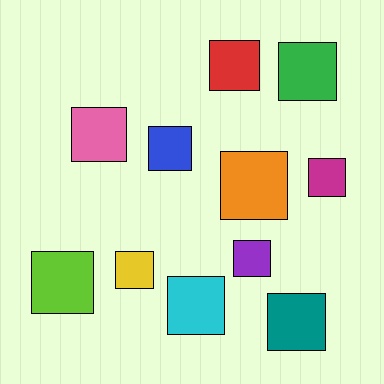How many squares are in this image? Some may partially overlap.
There are 11 squares.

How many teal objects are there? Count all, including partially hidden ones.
There is 1 teal object.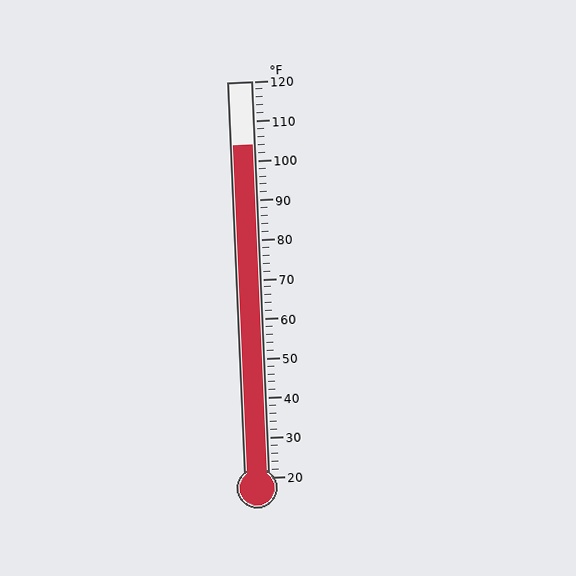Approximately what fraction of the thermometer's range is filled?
The thermometer is filled to approximately 85% of its range.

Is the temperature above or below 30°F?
The temperature is above 30°F.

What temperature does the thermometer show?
The thermometer shows approximately 104°F.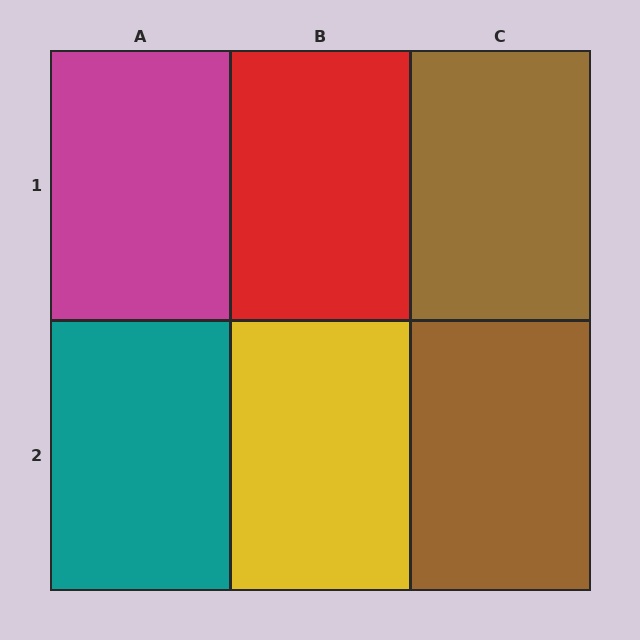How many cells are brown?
2 cells are brown.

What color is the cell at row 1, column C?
Brown.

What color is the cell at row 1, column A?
Magenta.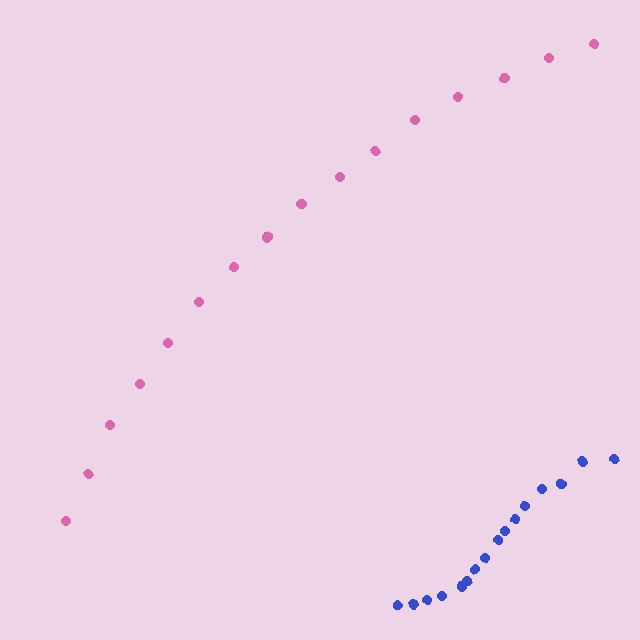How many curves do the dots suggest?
There are 2 distinct paths.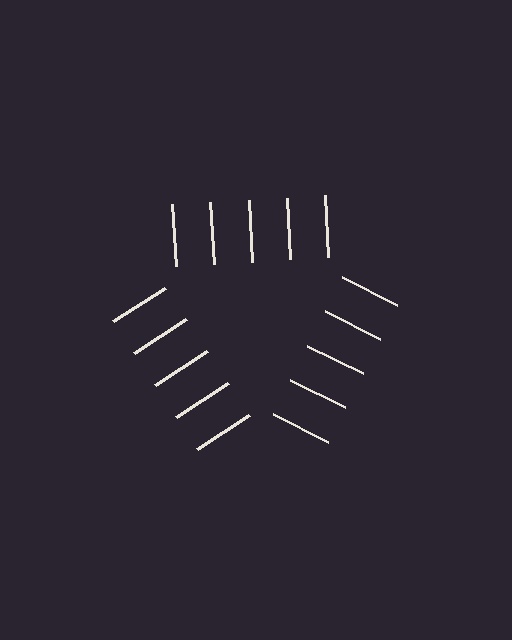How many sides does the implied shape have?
3 sides — the line-ends trace a triangle.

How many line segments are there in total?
15 — 5 along each of the 3 edges.